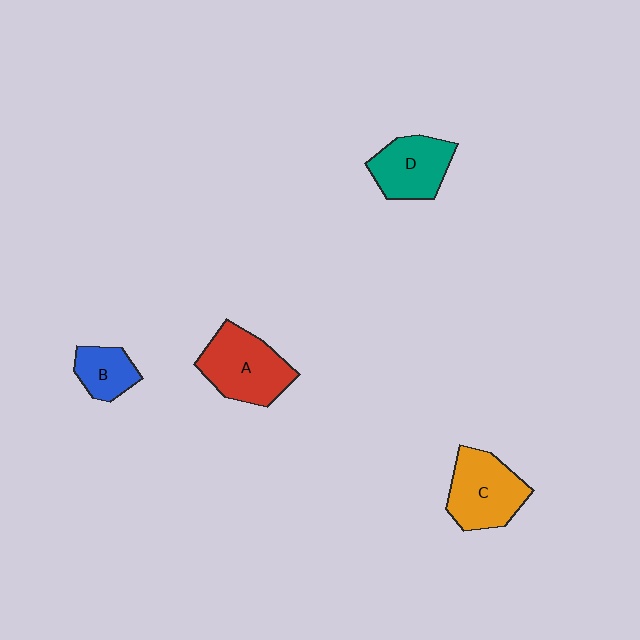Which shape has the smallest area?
Shape B (blue).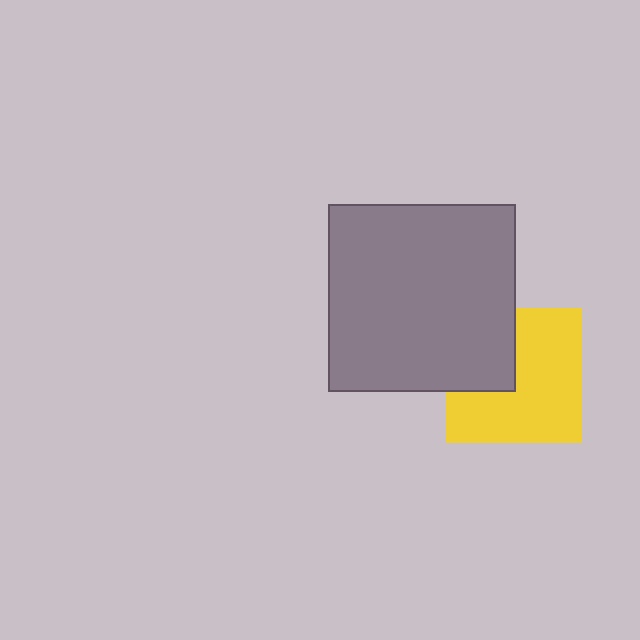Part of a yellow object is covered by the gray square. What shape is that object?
It is a square.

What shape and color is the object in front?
The object in front is a gray square.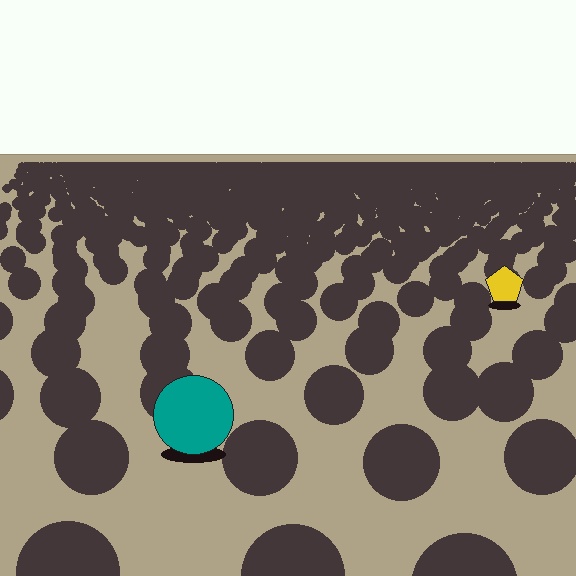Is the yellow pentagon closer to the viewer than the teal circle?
No. The teal circle is closer — you can tell from the texture gradient: the ground texture is coarser near it.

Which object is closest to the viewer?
The teal circle is closest. The texture marks near it are larger and more spread out.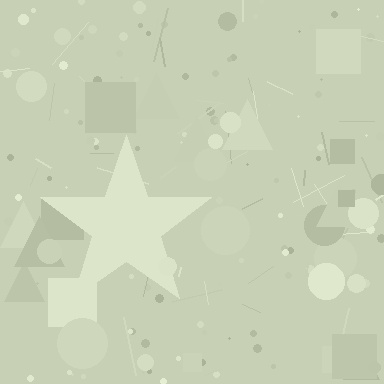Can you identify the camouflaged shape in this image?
The camouflaged shape is a star.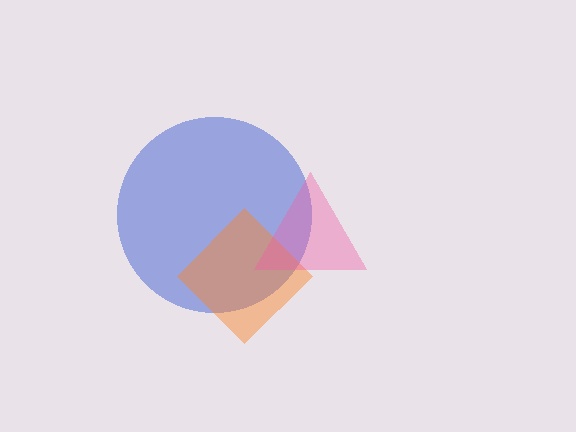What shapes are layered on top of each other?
The layered shapes are: a blue circle, an orange diamond, a pink triangle.